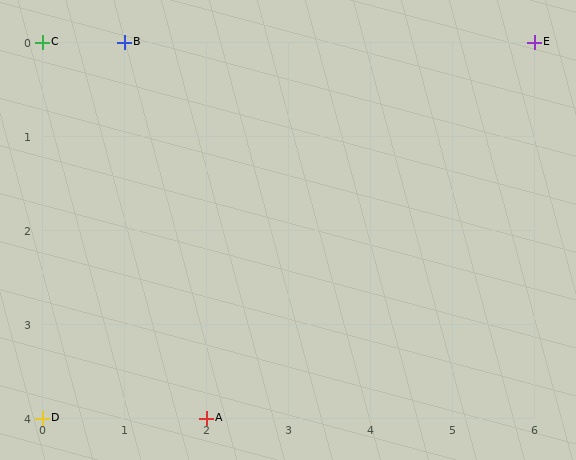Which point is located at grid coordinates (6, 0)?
Point E is at (6, 0).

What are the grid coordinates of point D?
Point D is at grid coordinates (0, 4).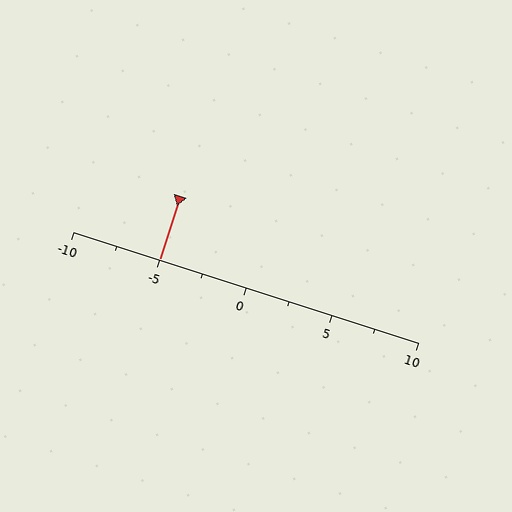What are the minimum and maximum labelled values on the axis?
The axis runs from -10 to 10.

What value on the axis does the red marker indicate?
The marker indicates approximately -5.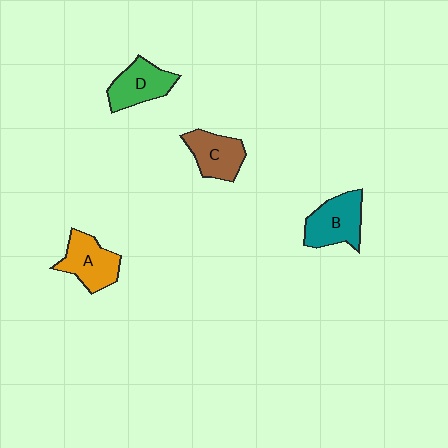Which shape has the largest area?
Shape B (teal).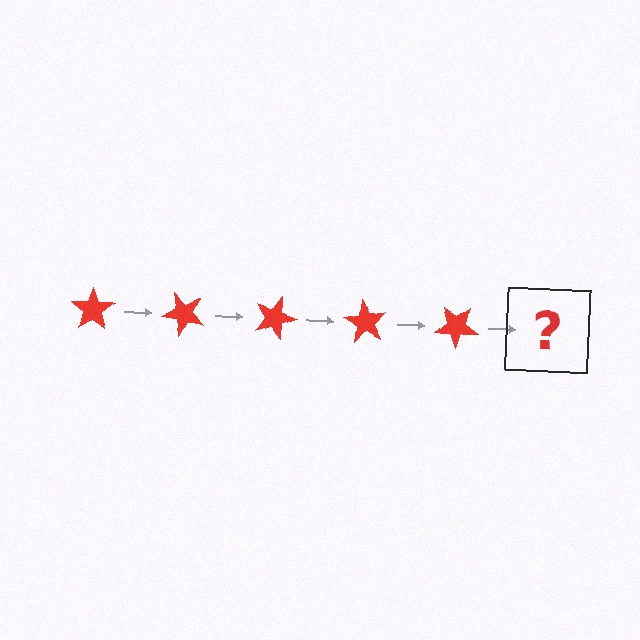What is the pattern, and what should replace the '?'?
The pattern is that the star rotates 45 degrees each step. The '?' should be a red star rotated 225 degrees.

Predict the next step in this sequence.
The next step is a red star rotated 225 degrees.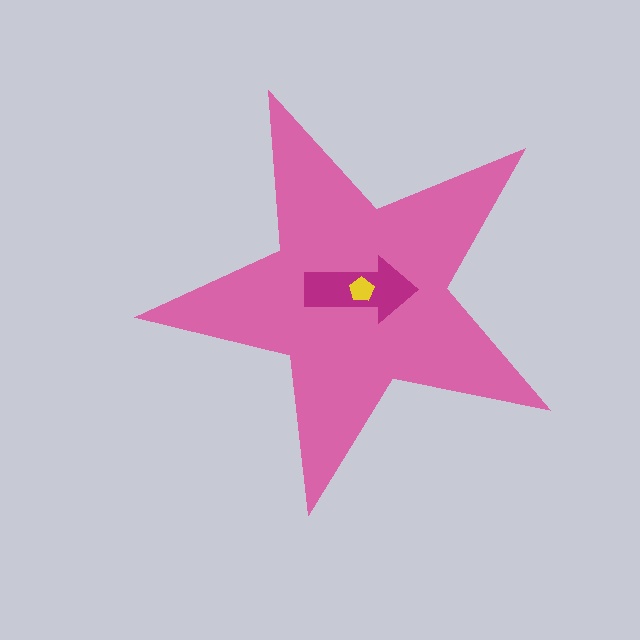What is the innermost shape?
The yellow pentagon.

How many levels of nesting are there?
3.